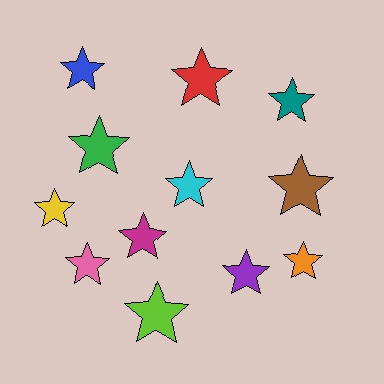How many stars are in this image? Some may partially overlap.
There are 12 stars.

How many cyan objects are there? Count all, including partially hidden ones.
There is 1 cyan object.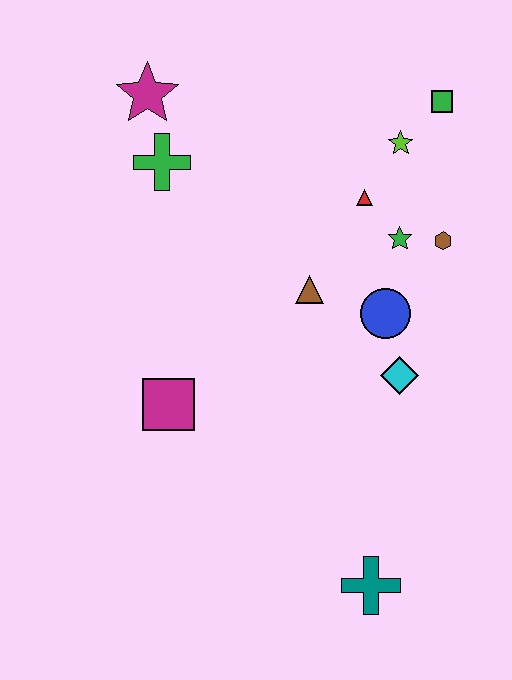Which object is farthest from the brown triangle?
The teal cross is farthest from the brown triangle.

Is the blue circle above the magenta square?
Yes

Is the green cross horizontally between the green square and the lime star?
No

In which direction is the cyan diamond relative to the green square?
The cyan diamond is below the green square.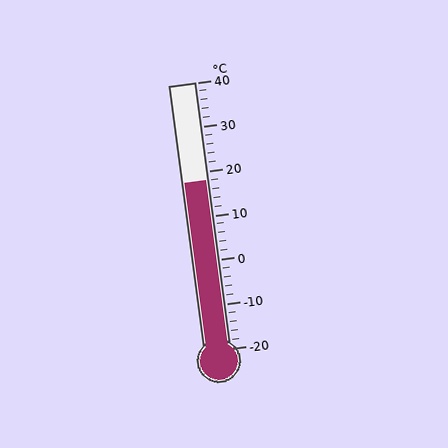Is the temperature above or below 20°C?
The temperature is below 20°C.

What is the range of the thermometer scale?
The thermometer scale ranges from -20°C to 40°C.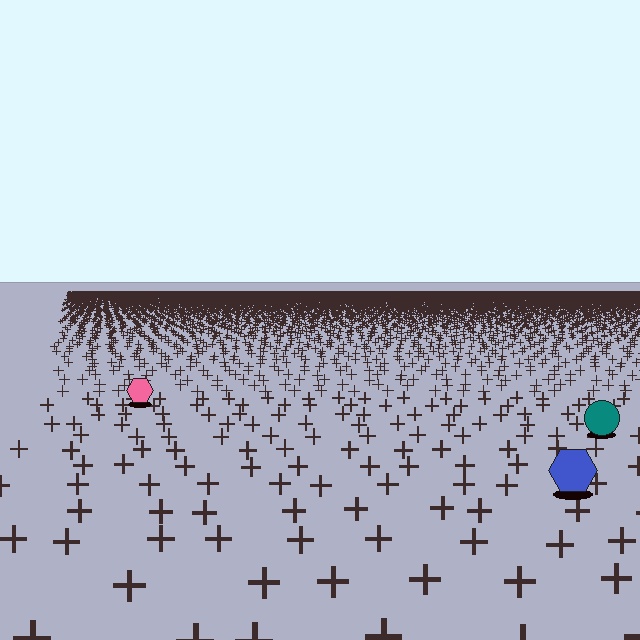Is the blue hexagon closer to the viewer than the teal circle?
Yes. The blue hexagon is closer — you can tell from the texture gradient: the ground texture is coarser near it.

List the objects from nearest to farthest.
From nearest to farthest: the blue hexagon, the teal circle, the pink hexagon.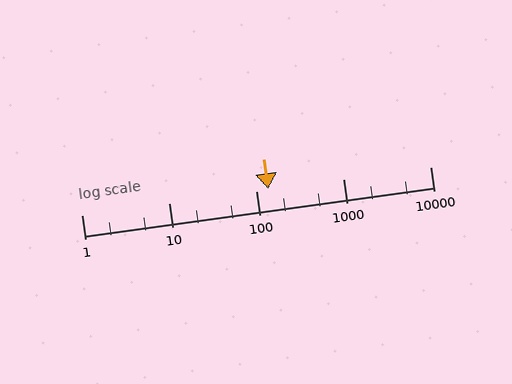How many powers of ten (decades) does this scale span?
The scale spans 4 decades, from 1 to 10000.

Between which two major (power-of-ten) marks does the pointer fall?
The pointer is between 100 and 1000.